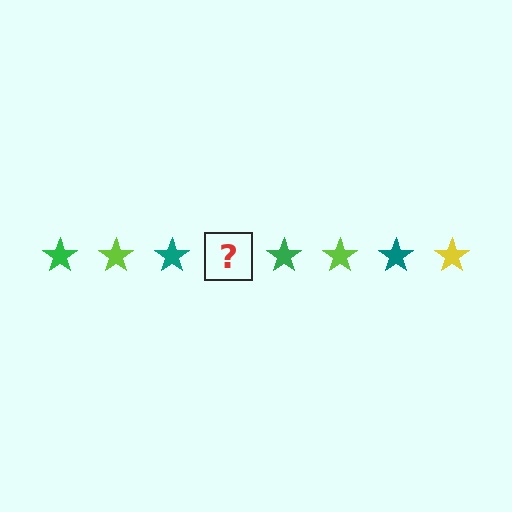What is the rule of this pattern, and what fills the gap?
The rule is that the pattern cycles through green, lime, teal, yellow stars. The gap should be filled with a yellow star.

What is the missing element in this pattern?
The missing element is a yellow star.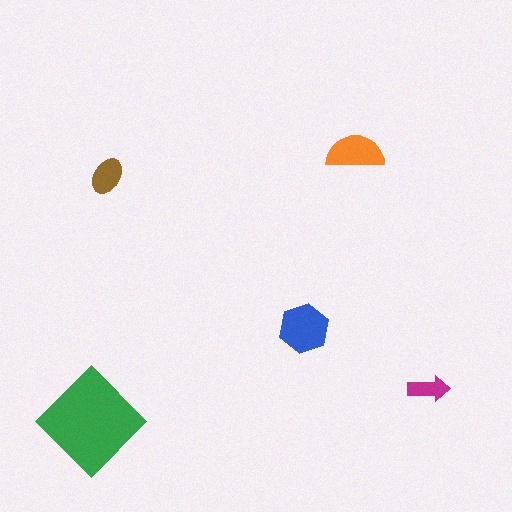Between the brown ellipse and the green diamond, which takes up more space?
The green diamond.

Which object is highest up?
The orange semicircle is topmost.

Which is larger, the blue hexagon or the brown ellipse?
The blue hexagon.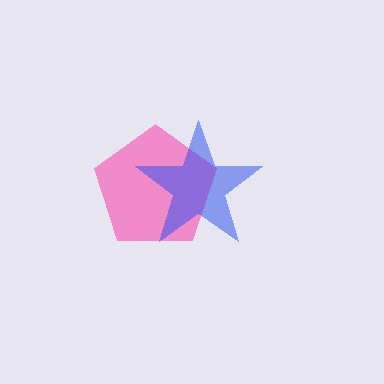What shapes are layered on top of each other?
The layered shapes are: a pink pentagon, a blue star.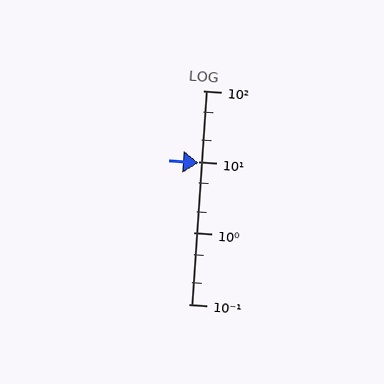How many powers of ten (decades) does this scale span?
The scale spans 3 decades, from 0.1 to 100.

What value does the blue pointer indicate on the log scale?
The pointer indicates approximately 9.6.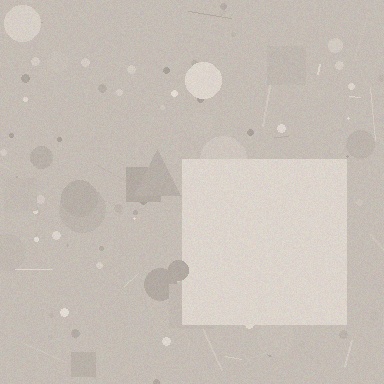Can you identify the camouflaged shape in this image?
The camouflaged shape is a square.